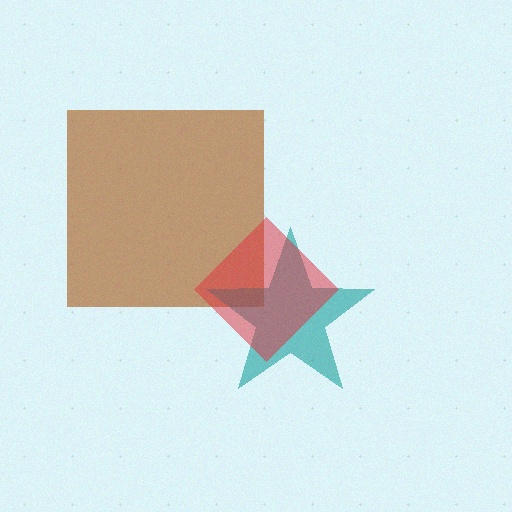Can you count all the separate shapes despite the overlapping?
Yes, there are 3 separate shapes.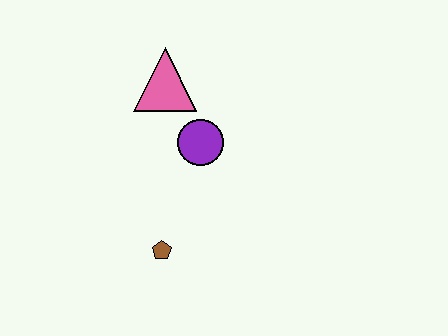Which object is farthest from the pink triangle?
The brown pentagon is farthest from the pink triangle.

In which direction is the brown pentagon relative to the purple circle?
The brown pentagon is below the purple circle.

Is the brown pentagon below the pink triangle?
Yes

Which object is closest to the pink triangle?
The purple circle is closest to the pink triangle.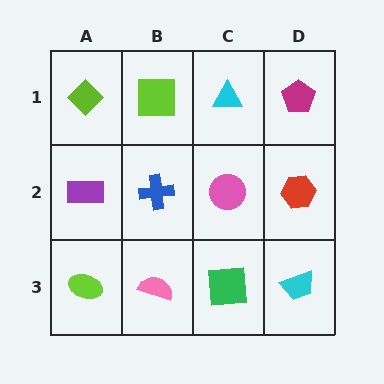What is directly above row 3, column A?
A purple rectangle.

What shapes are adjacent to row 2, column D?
A magenta pentagon (row 1, column D), a cyan trapezoid (row 3, column D), a pink circle (row 2, column C).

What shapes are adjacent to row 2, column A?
A lime diamond (row 1, column A), a lime ellipse (row 3, column A), a blue cross (row 2, column B).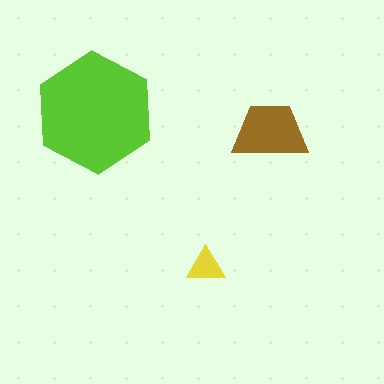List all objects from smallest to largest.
The yellow triangle, the brown trapezoid, the lime hexagon.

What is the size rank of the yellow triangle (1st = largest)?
3rd.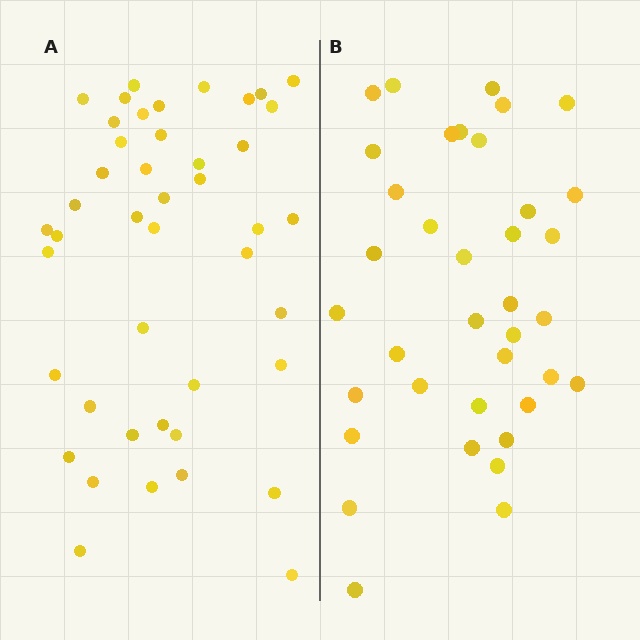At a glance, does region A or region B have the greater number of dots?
Region A (the left region) has more dots.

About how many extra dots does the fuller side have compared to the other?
Region A has roughly 8 or so more dots than region B.